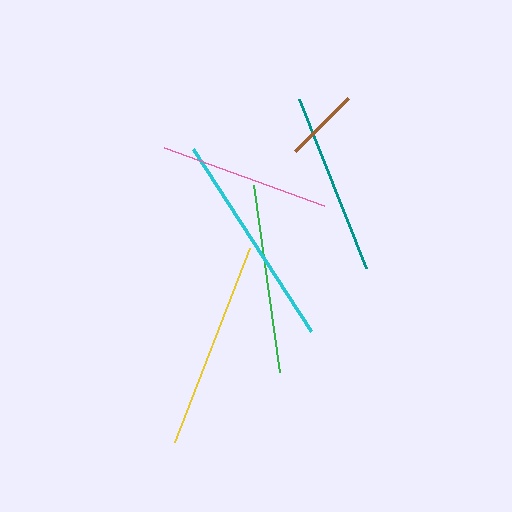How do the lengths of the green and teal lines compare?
The green and teal lines are approximately the same length.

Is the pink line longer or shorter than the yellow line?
The yellow line is longer than the pink line.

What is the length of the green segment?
The green segment is approximately 189 pixels long.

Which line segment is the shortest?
The brown line is the shortest at approximately 75 pixels.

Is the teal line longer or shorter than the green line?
The green line is longer than the teal line.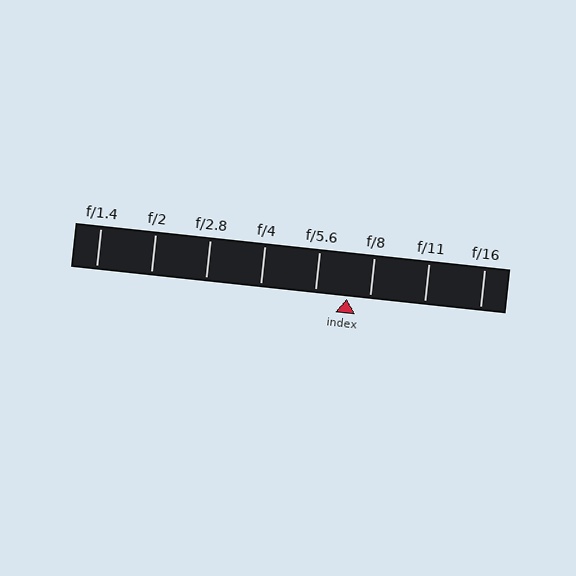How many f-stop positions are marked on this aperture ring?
There are 8 f-stop positions marked.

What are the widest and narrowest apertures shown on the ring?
The widest aperture shown is f/1.4 and the narrowest is f/16.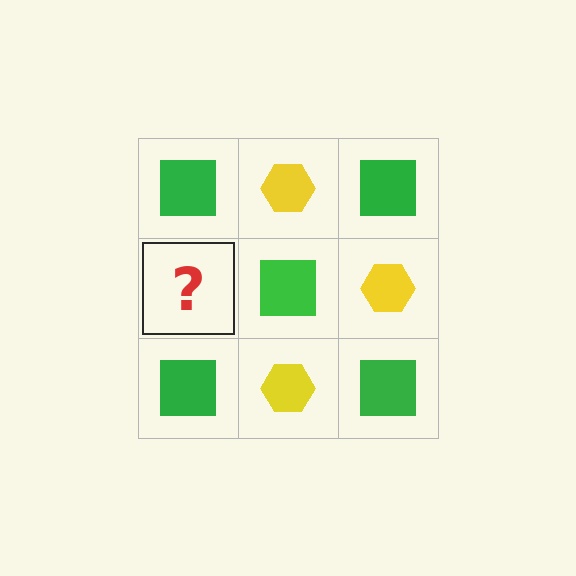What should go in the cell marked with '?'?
The missing cell should contain a yellow hexagon.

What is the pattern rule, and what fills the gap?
The rule is that it alternates green square and yellow hexagon in a checkerboard pattern. The gap should be filled with a yellow hexagon.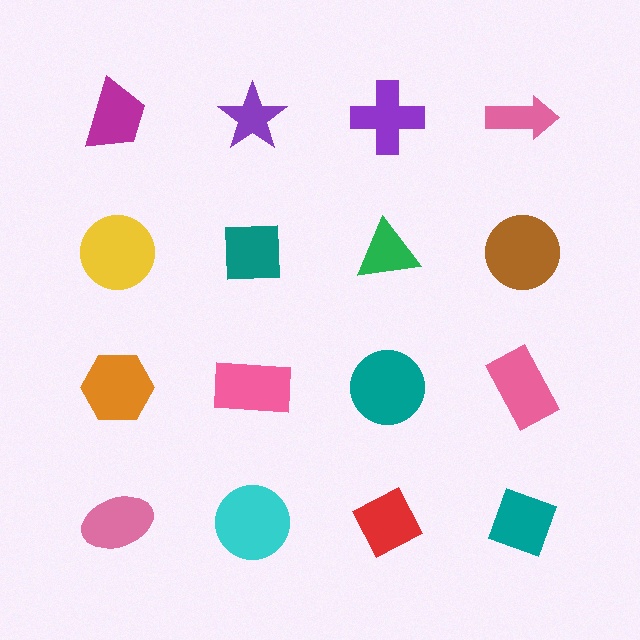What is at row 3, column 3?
A teal circle.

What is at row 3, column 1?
An orange hexagon.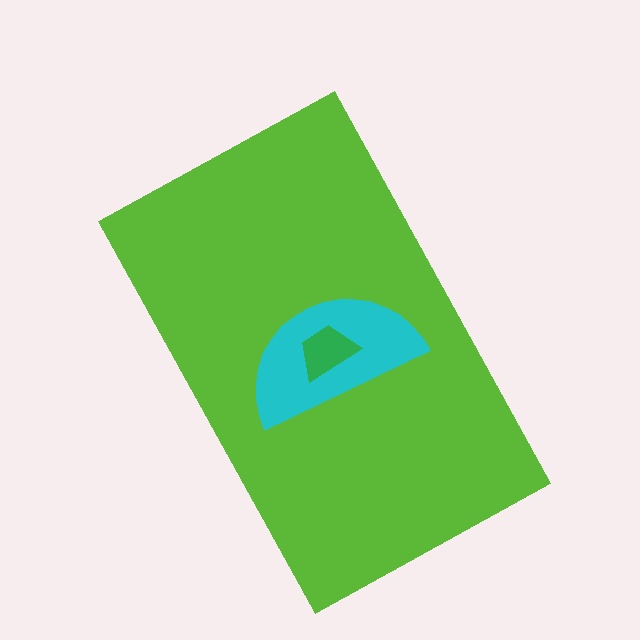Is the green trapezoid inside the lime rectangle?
Yes.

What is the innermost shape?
The green trapezoid.